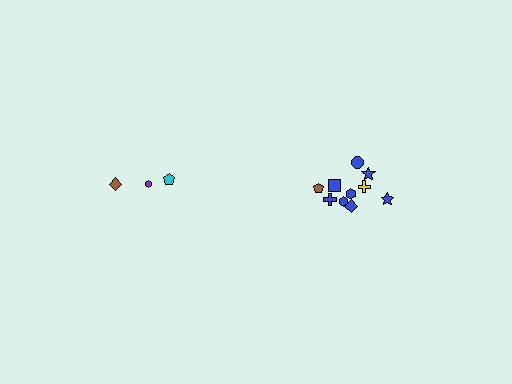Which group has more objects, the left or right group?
The right group.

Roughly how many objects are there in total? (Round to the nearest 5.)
Roughly 15 objects in total.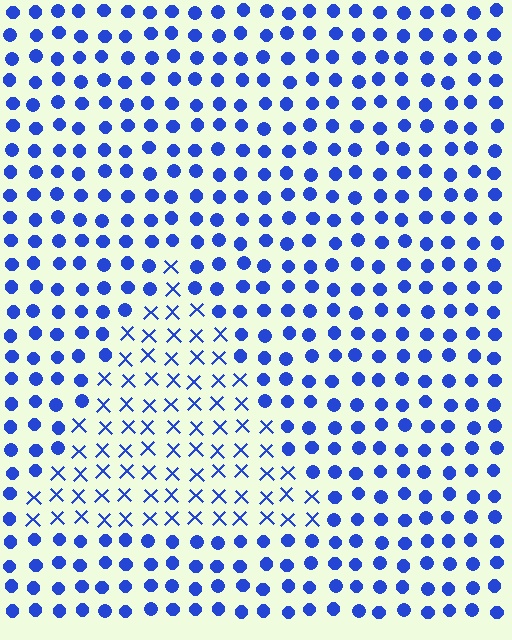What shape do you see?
I see a triangle.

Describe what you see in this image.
The image is filled with small blue elements arranged in a uniform grid. A triangle-shaped region contains X marks, while the surrounding area contains circles. The boundary is defined purely by the change in element shape.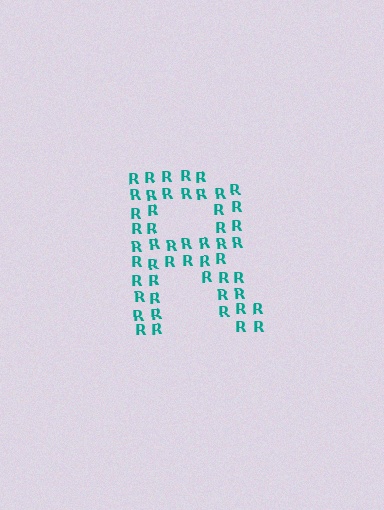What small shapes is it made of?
It is made of small letter R's.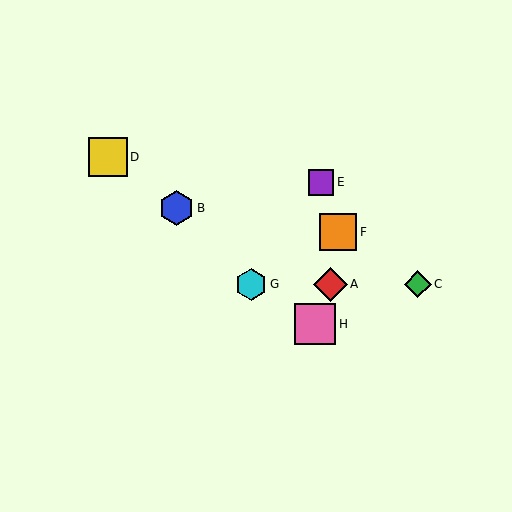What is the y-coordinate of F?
Object F is at y≈232.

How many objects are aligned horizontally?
3 objects (A, C, G) are aligned horizontally.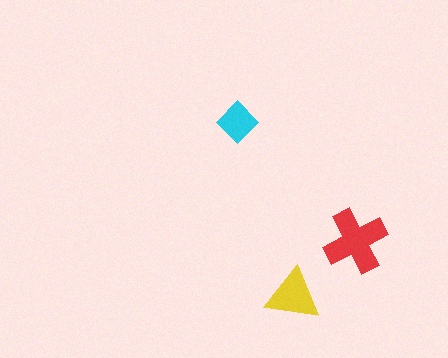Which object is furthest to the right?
The red cross is rightmost.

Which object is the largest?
The red cross.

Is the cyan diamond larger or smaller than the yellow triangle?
Smaller.